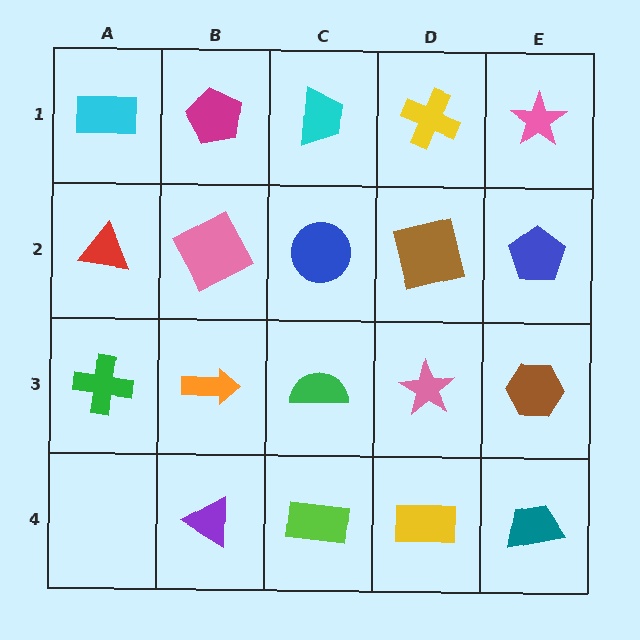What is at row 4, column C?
A lime rectangle.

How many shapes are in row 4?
4 shapes.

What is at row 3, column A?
A green cross.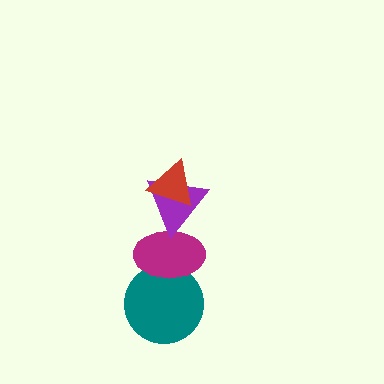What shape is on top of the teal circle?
The magenta ellipse is on top of the teal circle.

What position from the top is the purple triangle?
The purple triangle is 2nd from the top.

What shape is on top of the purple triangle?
The red triangle is on top of the purple triangle.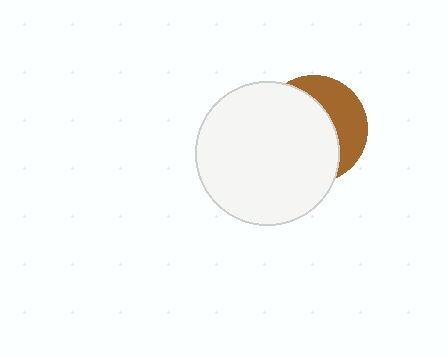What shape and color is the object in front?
The object in front is a white circle.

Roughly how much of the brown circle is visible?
A small part of it is visible (roughly 35%).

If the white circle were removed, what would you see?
You would see the complete brown circle.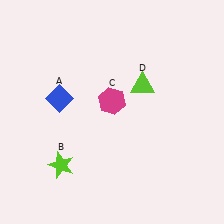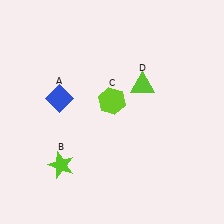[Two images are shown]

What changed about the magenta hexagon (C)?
In Image 1, C is magenta. In Image 2, it changed to lime.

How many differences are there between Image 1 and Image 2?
There is 1 difference between the two images.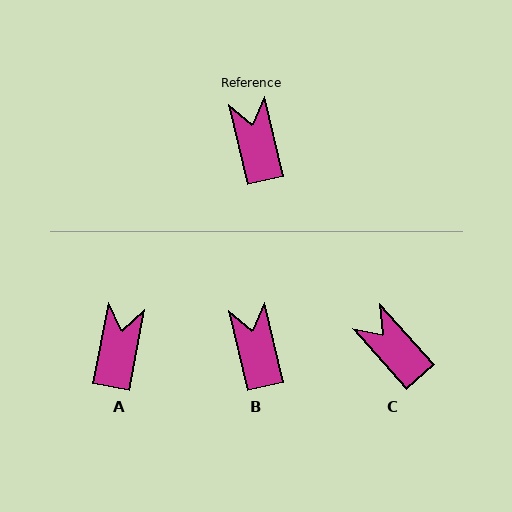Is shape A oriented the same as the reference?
No, it is off by about 24 degrees.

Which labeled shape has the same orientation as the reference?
B.